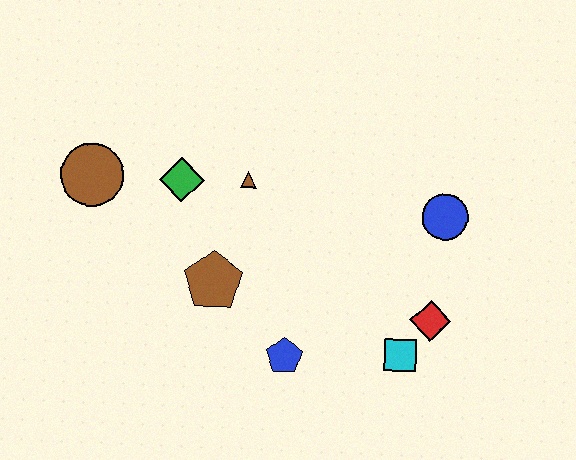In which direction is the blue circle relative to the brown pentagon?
The blue circle is to the right of the brown pentagon.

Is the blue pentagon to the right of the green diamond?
Yes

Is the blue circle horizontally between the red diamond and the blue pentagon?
No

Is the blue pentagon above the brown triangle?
No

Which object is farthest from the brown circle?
The red diamond is farthest from the brown circle.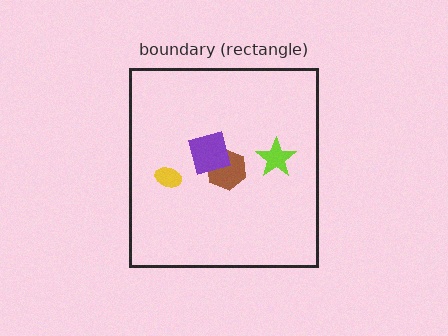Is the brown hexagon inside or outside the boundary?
Inside.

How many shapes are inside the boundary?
4 inside, 0 outside.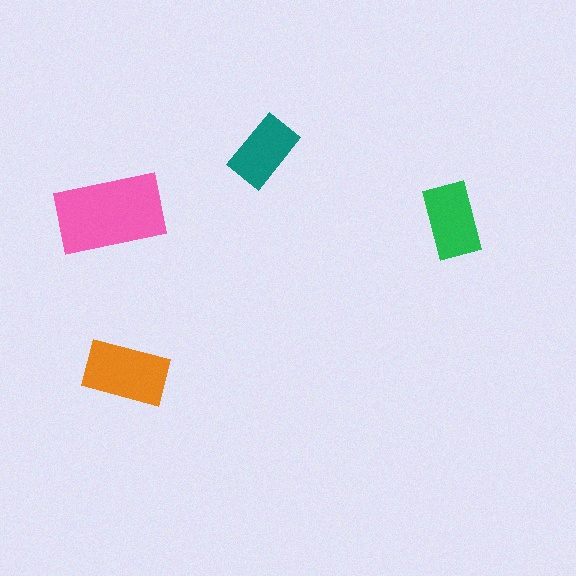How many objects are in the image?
There are 4 objects in the image.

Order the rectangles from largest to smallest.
the pink one, the orange one, the green one, the teal one.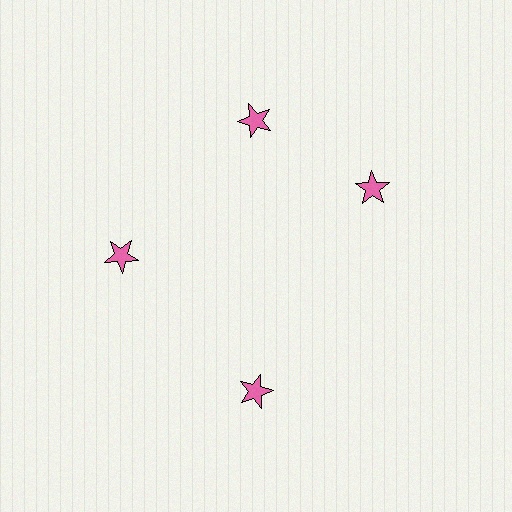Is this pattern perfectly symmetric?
No. The 4 pink stars are arranged in a ring, but one element near the 3 o'clock position is rotated out of alignment along the ring, breaking the 4-fold rotational symmetry.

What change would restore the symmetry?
The symmetry would be restored by rotating it back into even spacing with its neighbors so that all 4 stars sit at equal angles and equal distance from the center.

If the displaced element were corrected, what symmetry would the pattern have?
It would have 4-fold rotational symmetry — the pattern would map onto itself every 90 degrees.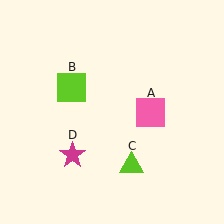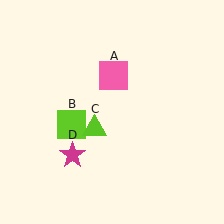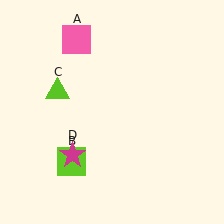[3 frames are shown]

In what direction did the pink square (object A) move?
The pink square (object A) moved up and to the left.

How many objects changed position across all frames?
3 objects changed position: pink square (object A), lime square (object B), lime triangle (object C).